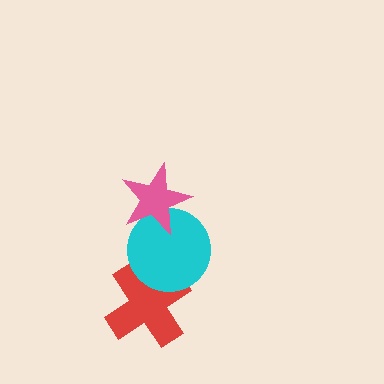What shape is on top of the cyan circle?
The pink star is on top of the cyan circle.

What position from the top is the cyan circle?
The cyan circle is 2nd from the top.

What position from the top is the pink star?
The pink star is 1st from the top.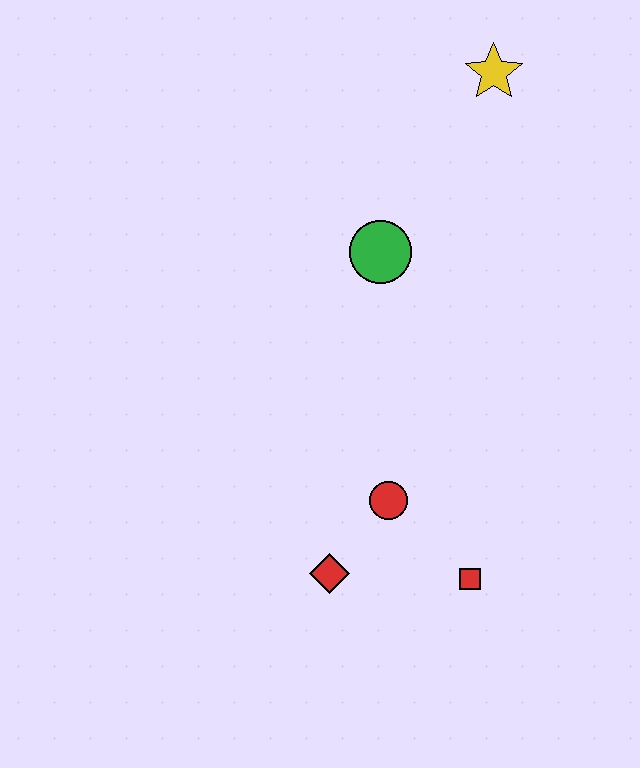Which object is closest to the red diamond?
The red circle is closest to the red diamond.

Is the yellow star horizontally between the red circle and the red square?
No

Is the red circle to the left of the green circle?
No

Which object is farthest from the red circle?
The yellow star is farthest from the red circle.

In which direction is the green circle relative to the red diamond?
The green circle is above the red diamond.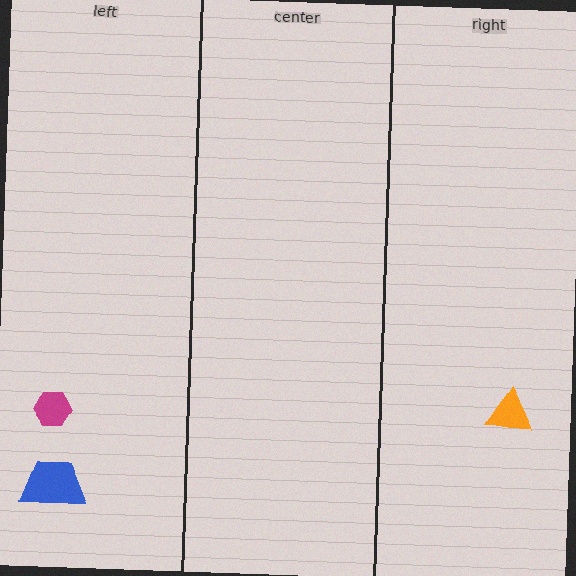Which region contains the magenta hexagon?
The left region.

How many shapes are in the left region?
2.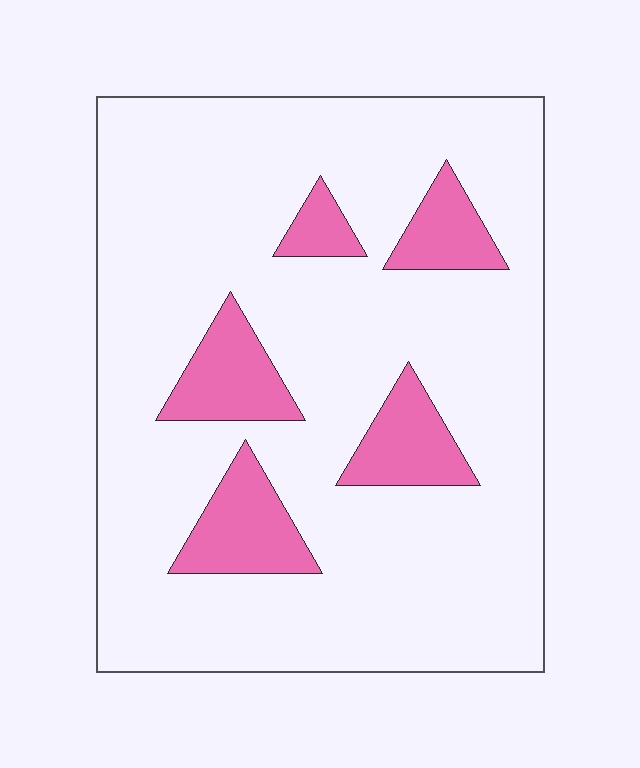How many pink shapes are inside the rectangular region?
5.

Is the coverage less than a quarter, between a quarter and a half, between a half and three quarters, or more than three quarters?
Less than a quarter.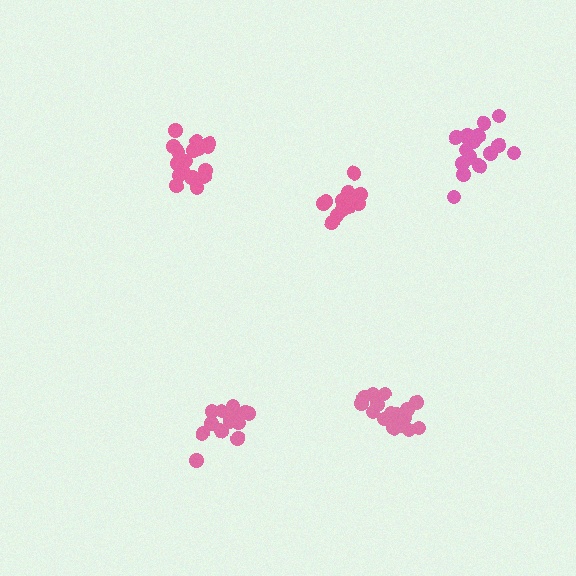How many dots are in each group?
Group 1: 13 dots, Group 2: 13 dots, Group 3: 16 dots, Group 4: 17 dots, Group 5: 17 dots (76 total).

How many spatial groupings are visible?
There are 5 spatial groupings.